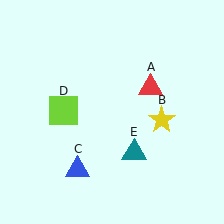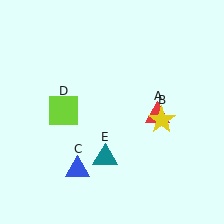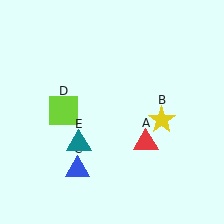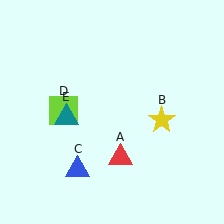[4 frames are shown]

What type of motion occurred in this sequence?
The red triangle (object A), teal triangle (object E) rotated clockwise around the center of the scene.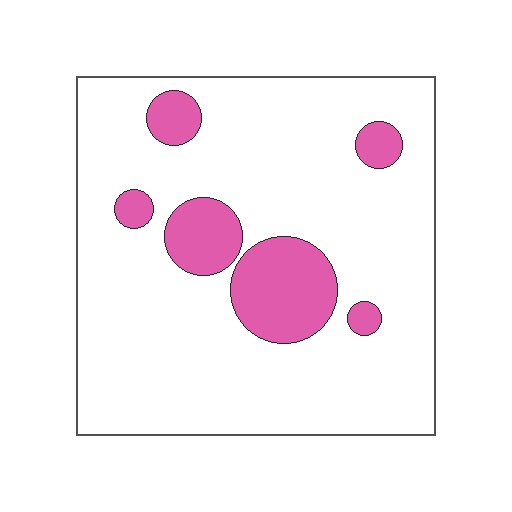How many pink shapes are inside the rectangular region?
6.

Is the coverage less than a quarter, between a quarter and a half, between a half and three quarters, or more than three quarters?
Less than a quarter.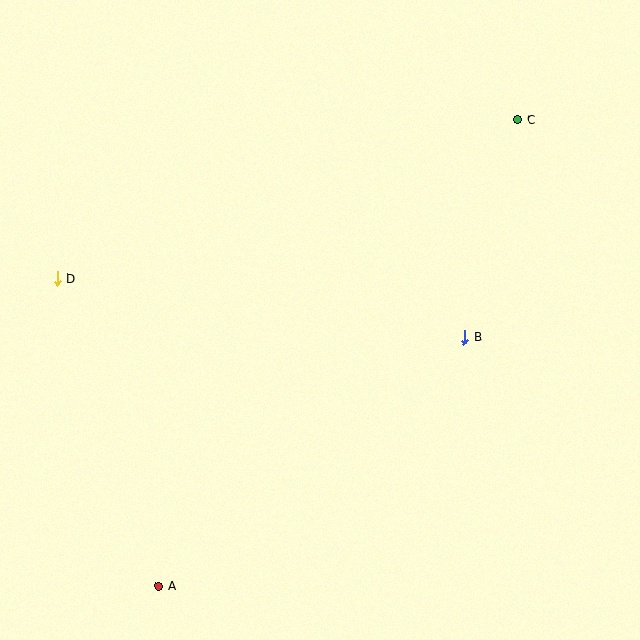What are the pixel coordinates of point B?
Point B is at (465, 337).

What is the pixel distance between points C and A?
The distance between C and A is 589 pixels.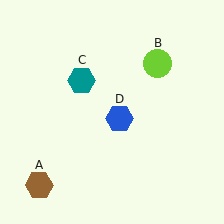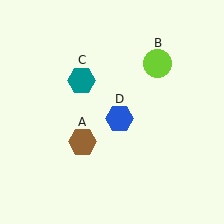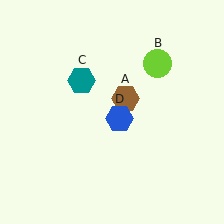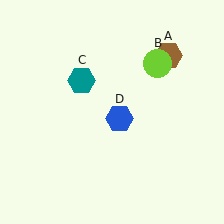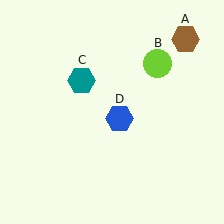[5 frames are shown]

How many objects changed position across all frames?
1 object changed position: brown hexagon (object A).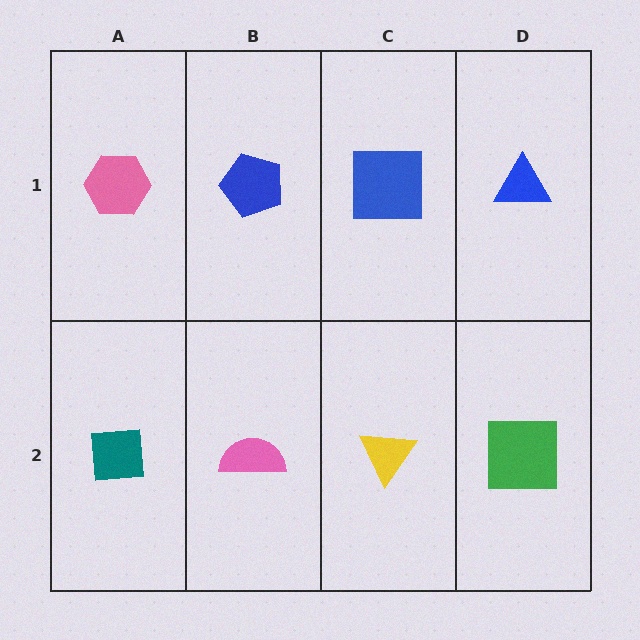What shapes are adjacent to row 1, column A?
A teal square (row 2, column A), a blue pentagon (row 1, column B).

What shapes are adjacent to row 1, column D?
A green square (row 2, column D), a blue square (row 1, column C).